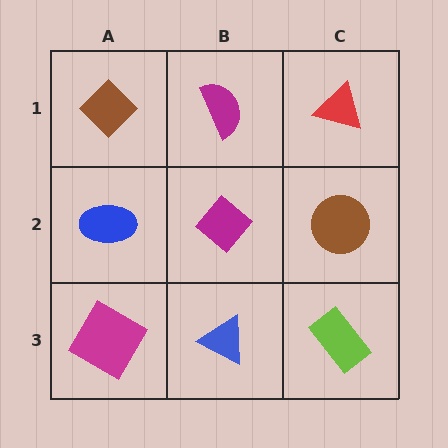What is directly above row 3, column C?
A brown circle.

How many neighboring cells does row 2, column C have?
3.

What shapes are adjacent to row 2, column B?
A magenta semicircle (row 1, column B), a blue triangle (row 3, column B), a blue ellipse (row 2, column A), a brown circle (row 2, column C).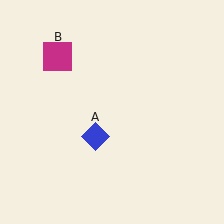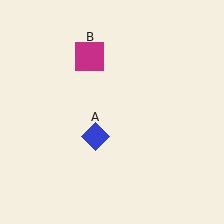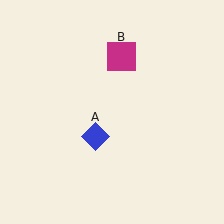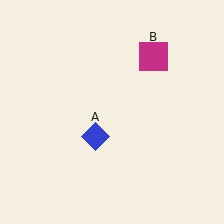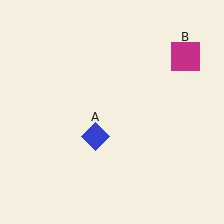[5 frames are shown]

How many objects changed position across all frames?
1 object changed position: magenta square (object B).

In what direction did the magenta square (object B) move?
The magenta square (object B) moved right.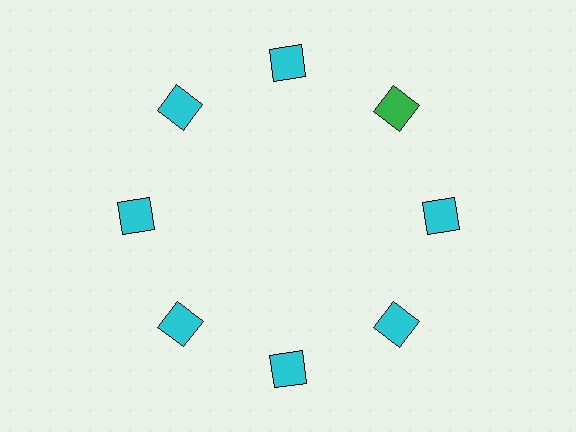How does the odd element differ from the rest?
It has a different color: green instead of cyan.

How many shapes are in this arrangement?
There are 8 shapes arranged in a ring pattern.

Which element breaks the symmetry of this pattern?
The green square at roughly the 2 o'clock position breaks the symmetry. All other shapes are cyan squares.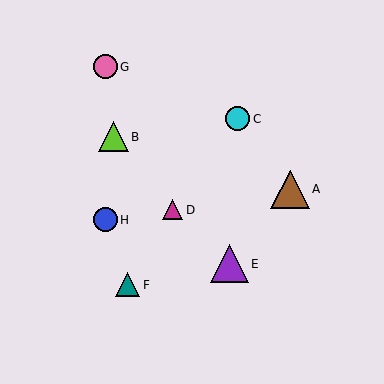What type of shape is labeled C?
Shape C is a cyan circle.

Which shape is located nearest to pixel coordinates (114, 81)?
The pink circle (labeled G) at (105, 67) is nearest to that location.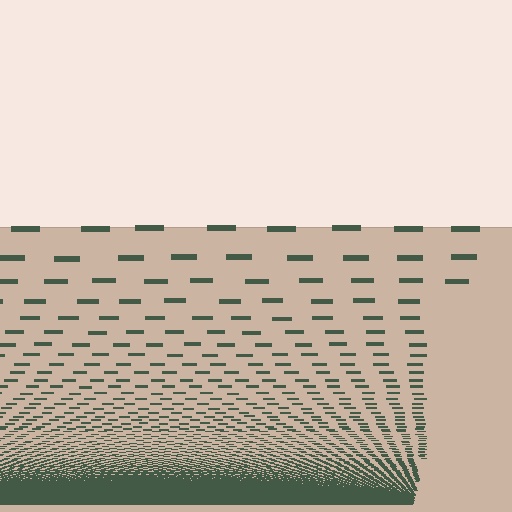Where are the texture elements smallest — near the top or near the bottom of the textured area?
Near the bottom.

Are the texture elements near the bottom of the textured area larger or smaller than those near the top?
Smaller. The gradient is inverted — elements near the bottom are smaller and denser.